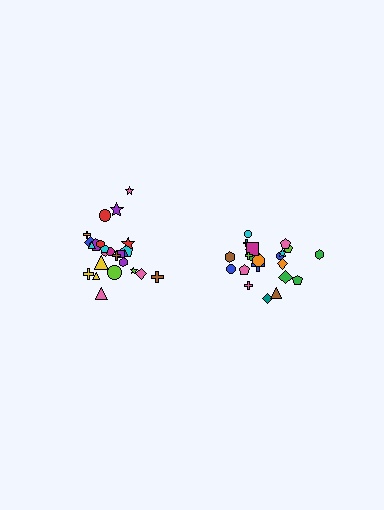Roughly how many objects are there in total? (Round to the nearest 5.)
Roughly 45 objects in total.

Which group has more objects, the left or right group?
The left group.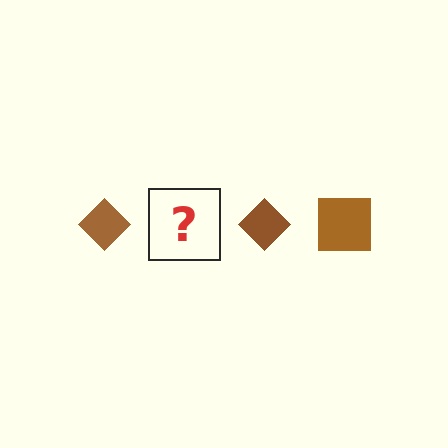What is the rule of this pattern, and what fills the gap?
The rule is that the pattern cycles through diamond, square shapes in brown. The gap should be filled with a brown square.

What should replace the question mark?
The question mark should be replaced with a brown square.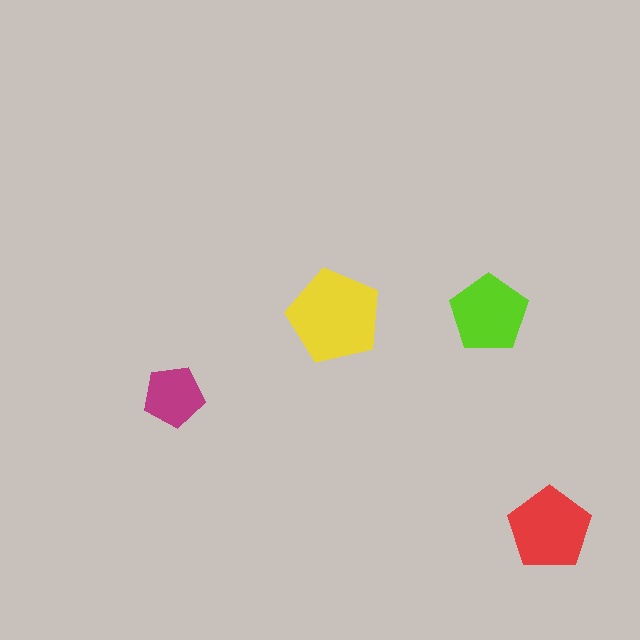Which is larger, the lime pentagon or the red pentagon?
The red one.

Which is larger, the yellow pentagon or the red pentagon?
The yellow one.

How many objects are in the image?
There are 4 objects in the image.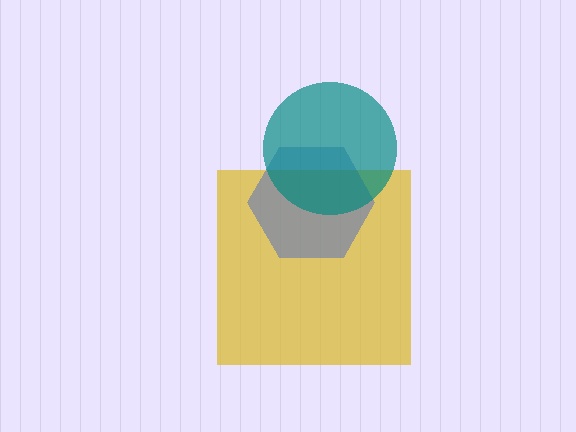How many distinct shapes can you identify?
There are 3 distinct shapes: a yellow square, a blue hexagon, a teal circle.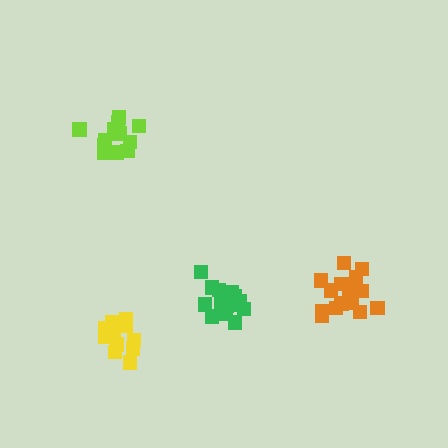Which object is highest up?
The lime cluster is topmost.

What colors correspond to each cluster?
The clusters are colored: lime, orange, yellow, green.